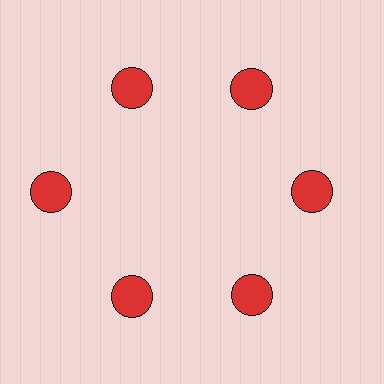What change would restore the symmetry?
The symmetry would be restored by moving it inward, back onto the ring so that all 6 circles sit at equal angles and equal distance from the center.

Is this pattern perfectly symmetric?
No. The 6 red circles are arranged in a ring, but one element near the 9 o'clock position is pushed outward from the center, breaking the 6-fold rotational symmetry.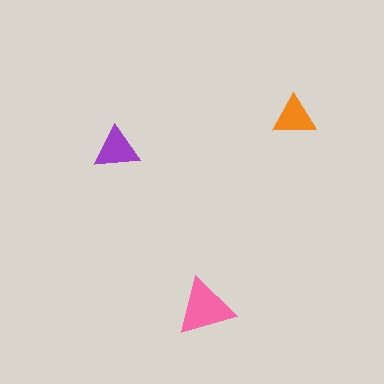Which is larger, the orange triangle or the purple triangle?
The purple one.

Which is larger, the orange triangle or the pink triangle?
The pink one.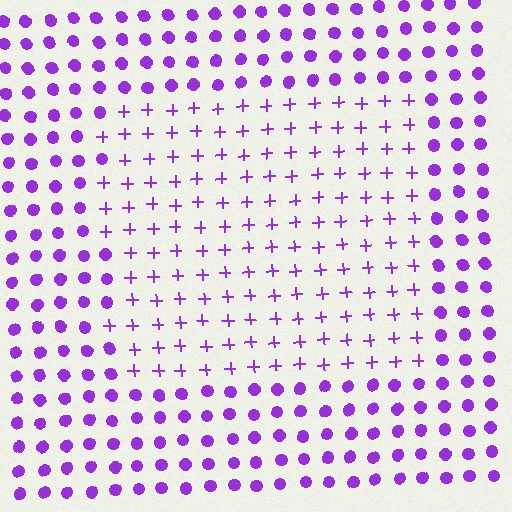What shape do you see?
I see a rectangle.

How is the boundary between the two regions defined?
The boundary is defined by a change in element shape: plus signs inside vs. circles outside. All elements share the same color and spacing.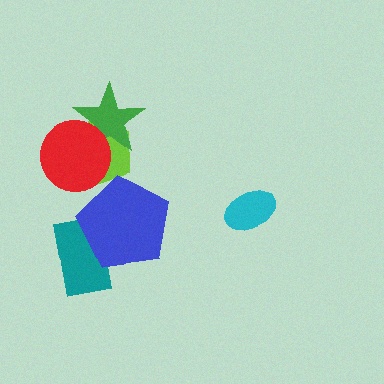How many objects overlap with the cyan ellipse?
0 objects overlap with the cyan ellipse.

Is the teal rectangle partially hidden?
Yes, it is partially covered by another shape.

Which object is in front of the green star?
The red circle is in front of the green star.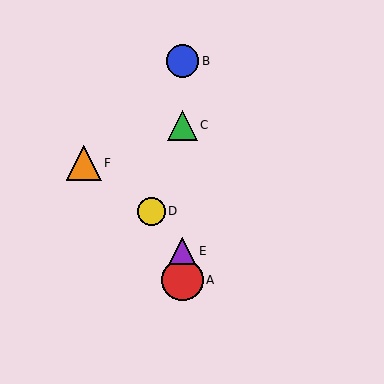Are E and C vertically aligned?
Yes, both are at x≈182.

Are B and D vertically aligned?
No, B is at x≈182 and D is at x≈152.